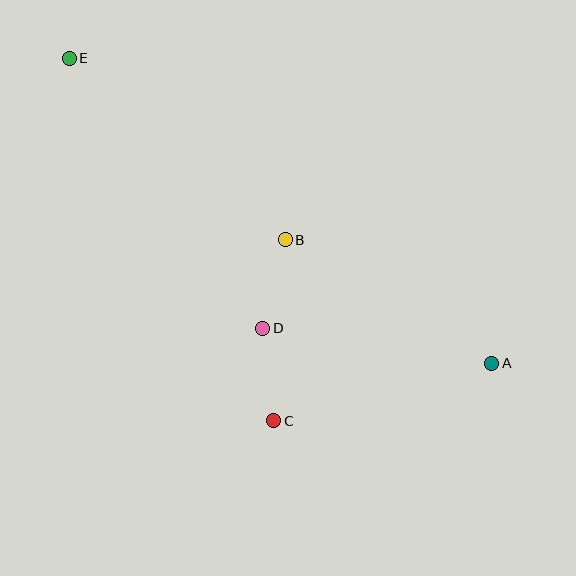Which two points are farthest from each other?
Points A and E are farthest from each other.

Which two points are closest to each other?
Points B and D are closest to each other.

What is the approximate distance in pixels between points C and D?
The distance between C and D is approximately 93 pixels.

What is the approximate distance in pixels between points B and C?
The distance between B and C is approximately 181 pixels.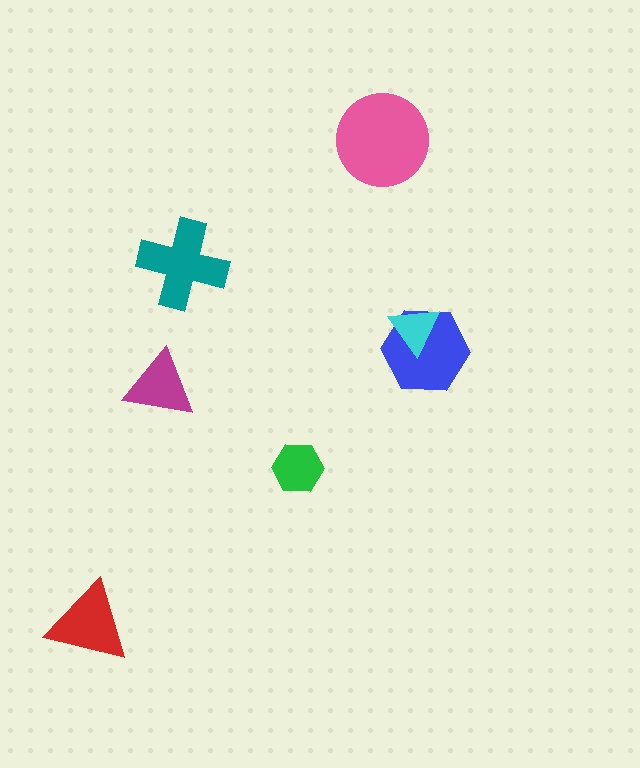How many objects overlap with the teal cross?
0 objects overlap with the teal cross.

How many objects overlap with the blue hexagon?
1 object overlaps with the blue hexagon.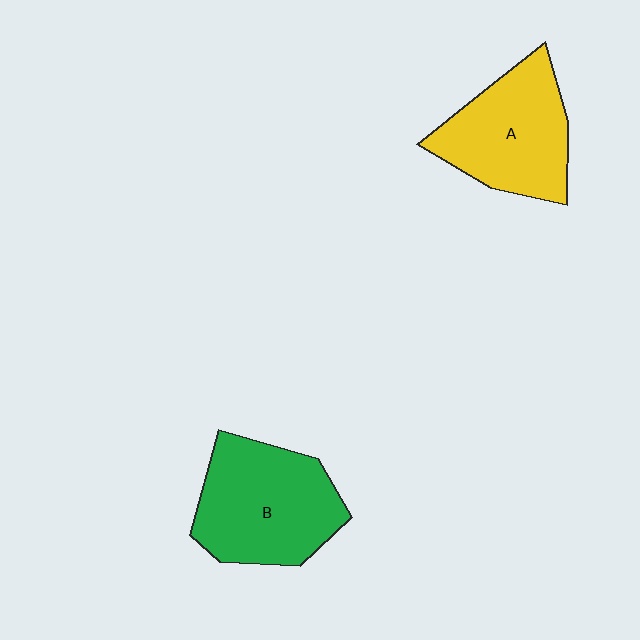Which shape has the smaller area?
Shape A (yellow).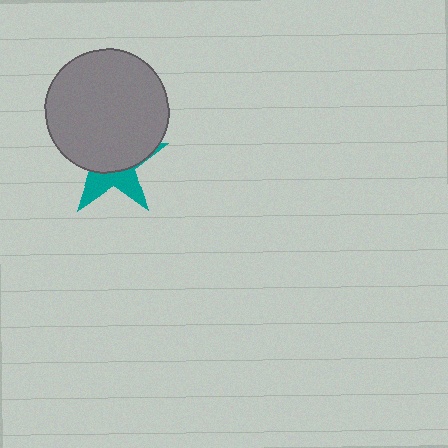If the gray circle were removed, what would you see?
You would see the complete teal star.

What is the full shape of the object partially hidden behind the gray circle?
The partially hidden object is a teal star.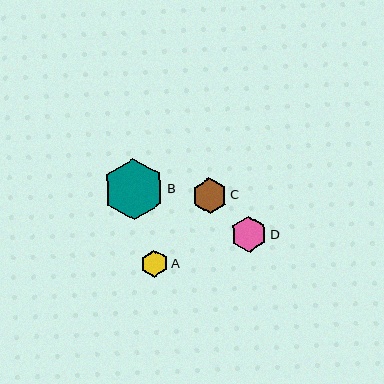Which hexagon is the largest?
Hexagon B is the largest with a size of approximately 61 pixels.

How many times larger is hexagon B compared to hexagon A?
Hexagon B is approximately 2.3 times the size of hexagon A.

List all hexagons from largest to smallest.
From largest to smallest: B, D, C, A.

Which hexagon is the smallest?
Hexagon A is the smallest with a size of approximately 27 pixels.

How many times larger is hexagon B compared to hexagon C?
Hexagon B is approximately 1.7 times the size of hexagon C.